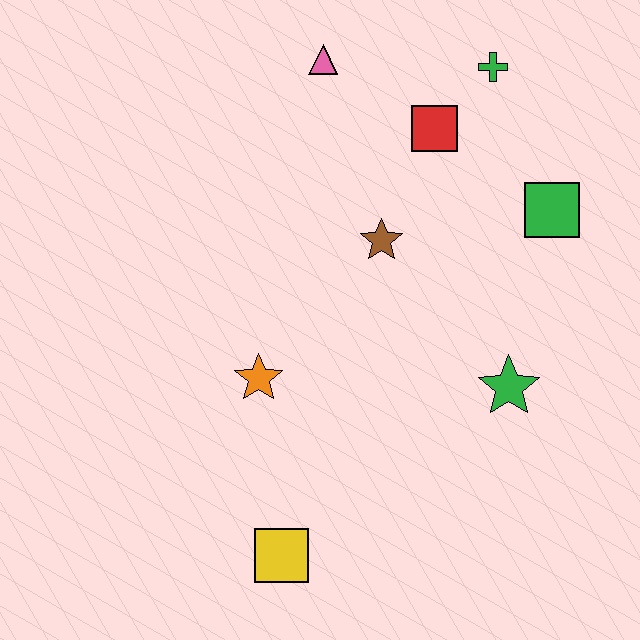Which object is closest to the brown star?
The red square is closest to the brown star.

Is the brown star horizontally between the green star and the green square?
No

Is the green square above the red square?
No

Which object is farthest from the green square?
The yellow square is farthest from the green square.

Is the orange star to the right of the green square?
No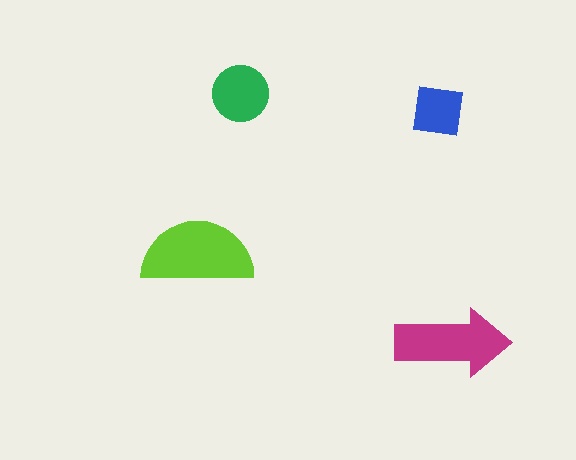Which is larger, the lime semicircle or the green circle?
The lime semicircle.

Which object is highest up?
The green circle is topmost.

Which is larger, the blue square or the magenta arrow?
The magenta arrow.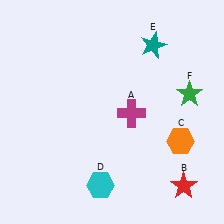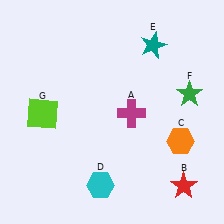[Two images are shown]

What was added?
A lime square (G) was added in Image 2.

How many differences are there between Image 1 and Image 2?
There is 1 difference between the two images.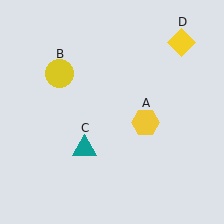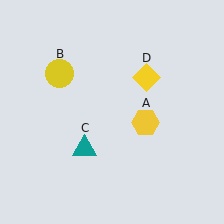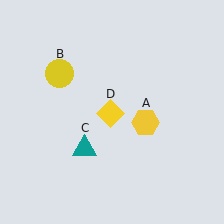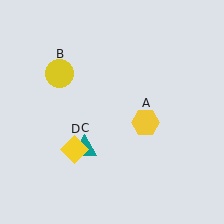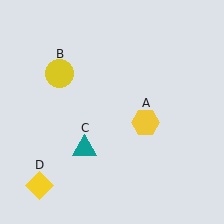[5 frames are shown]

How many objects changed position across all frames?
1 object changed position: yellow diamond (object D).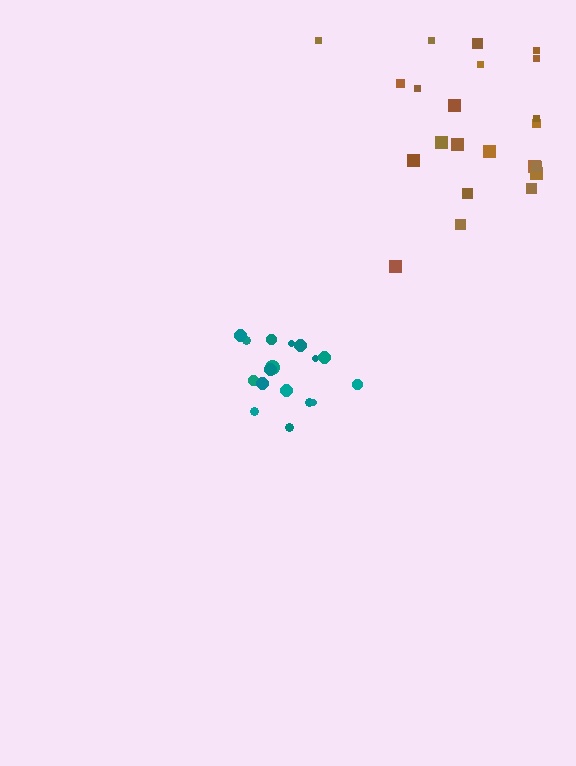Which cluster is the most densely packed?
Teal.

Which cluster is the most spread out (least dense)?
Brown.